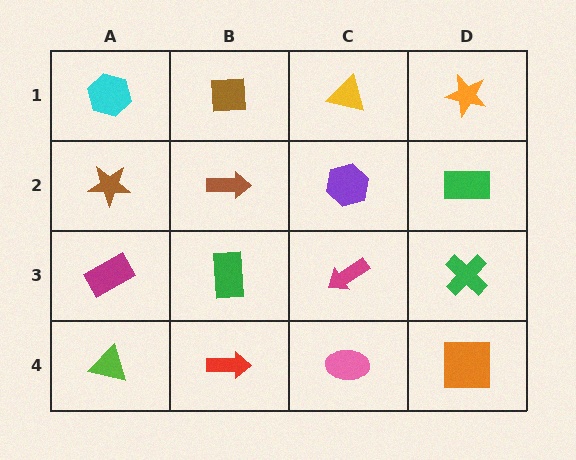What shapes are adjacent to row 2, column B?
A brown square (row 1, column B), a green rectangle (row 3, column B), a brown star (row 2, column A), a purple hexagon (row 2, column C).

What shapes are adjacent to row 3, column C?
A purple hexagon (row 2, column C), a pink ellipse (row 4, column C), a green rectangle (row 3, column B), a green cross (row 3, column D).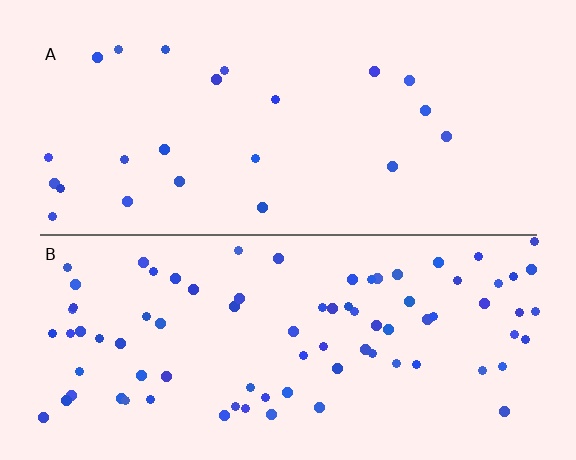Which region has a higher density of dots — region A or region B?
B (the bottom).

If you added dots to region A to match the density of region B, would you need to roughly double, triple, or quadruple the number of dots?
Approximately quadruple.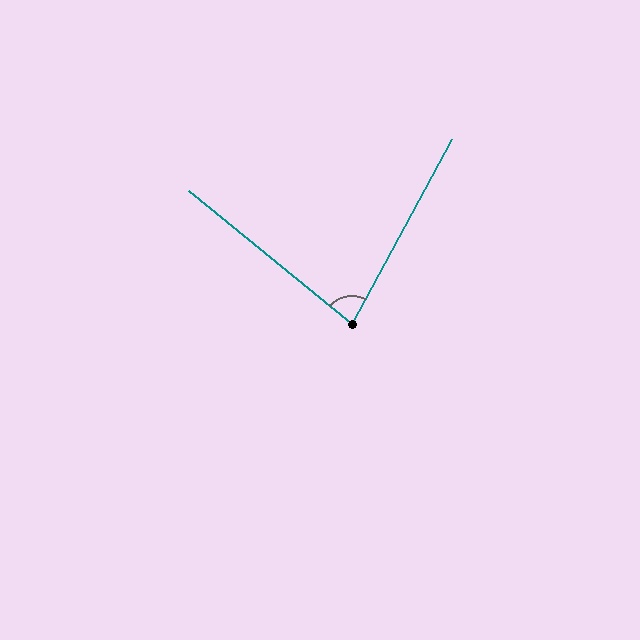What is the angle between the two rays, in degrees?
Approximately 79 degrees.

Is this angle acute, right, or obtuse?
It is acute.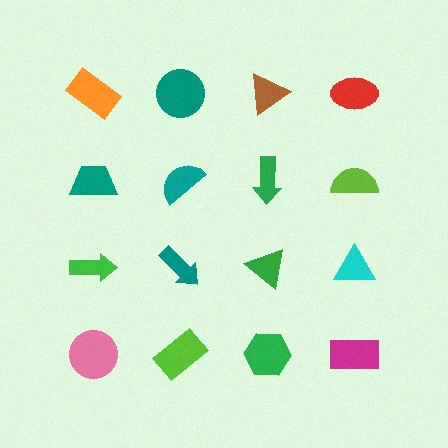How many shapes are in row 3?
4 shapes.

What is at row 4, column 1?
A pink circle.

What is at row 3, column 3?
A green triangle.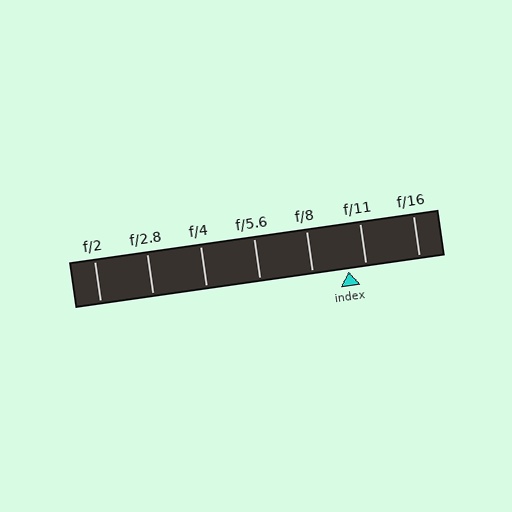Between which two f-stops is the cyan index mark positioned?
The index mark is between f/8 and f/11.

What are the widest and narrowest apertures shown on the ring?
The widest aperture shown is f/2 and the narrowest is f/16.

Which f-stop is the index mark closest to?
The index mark is closest to f/11.